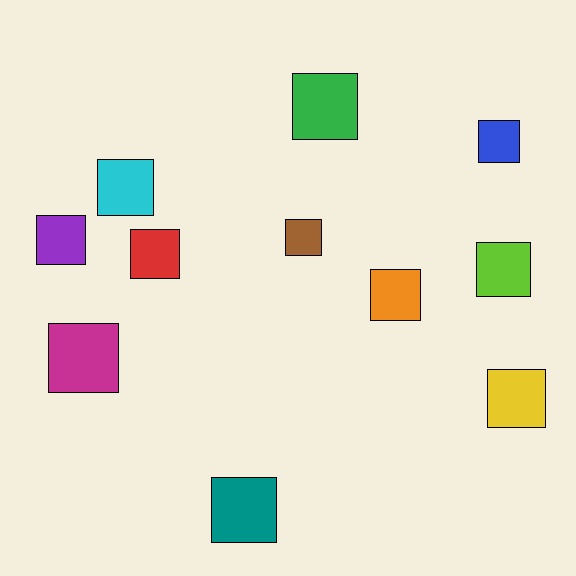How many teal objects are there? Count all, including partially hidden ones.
There is 1 teal object.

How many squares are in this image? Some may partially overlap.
There are 11 squares.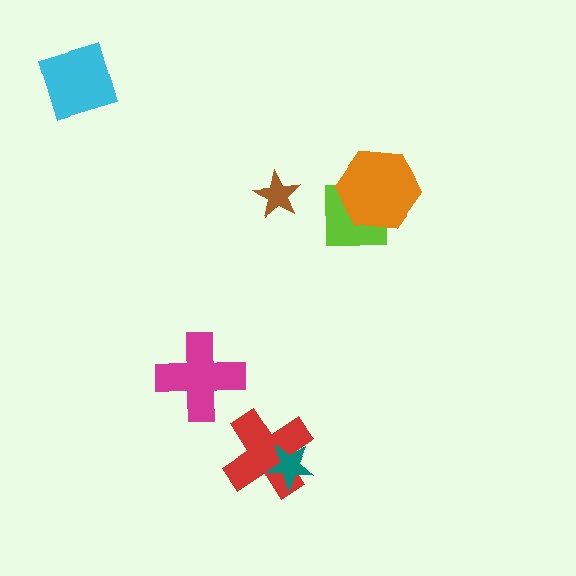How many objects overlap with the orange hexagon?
1 object overlaps with the orange hexagon.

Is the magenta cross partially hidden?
No, no other shape covers it.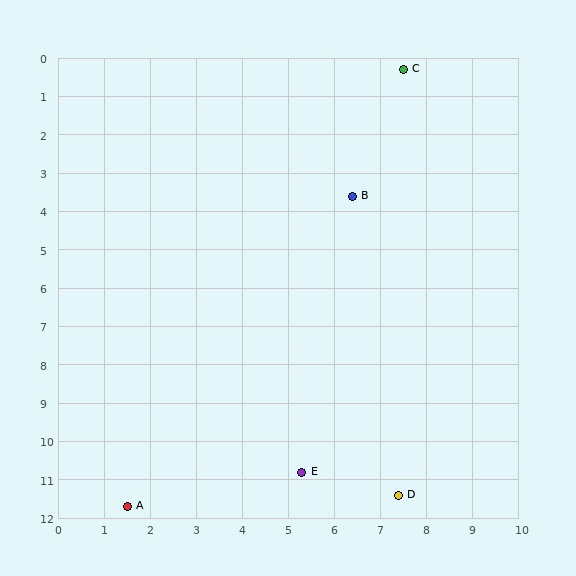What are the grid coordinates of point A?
Point A is at approximately (1.5, 11.7).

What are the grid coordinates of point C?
Point C is at approximately (7.5, 0.3).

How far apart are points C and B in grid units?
Points C and B are about 3.5 grid units apart.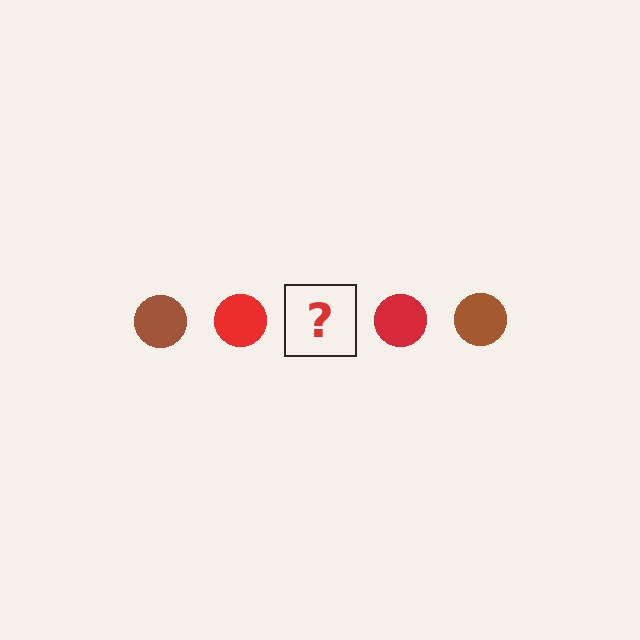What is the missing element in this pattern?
The missing element is a brown circle.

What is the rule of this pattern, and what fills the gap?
The rule is that the pattern cycles through brown, red circles. The gap should be filled with a brown circle.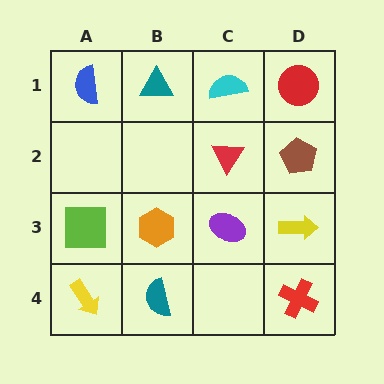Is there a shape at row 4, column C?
No, that cell is empty.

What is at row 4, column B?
A teal semicircle.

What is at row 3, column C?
A purple ellipse.